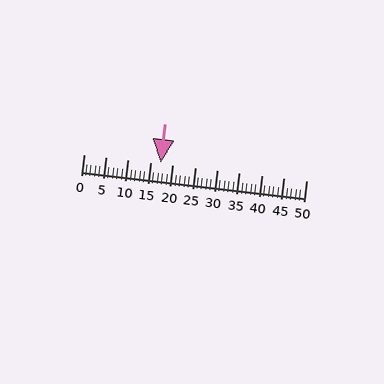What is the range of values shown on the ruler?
The ruler shows values from 0 to 50.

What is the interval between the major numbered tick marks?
The major tick marks are spaced 5 units apart.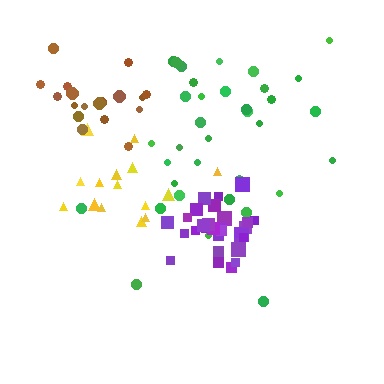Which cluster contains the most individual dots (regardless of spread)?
Green (35).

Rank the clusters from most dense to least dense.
purple, brown, yellow, green.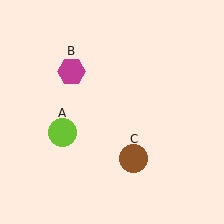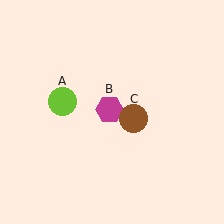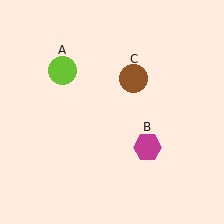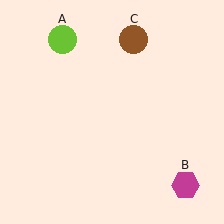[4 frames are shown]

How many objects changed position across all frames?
3 objects changed position: lime circle (object A), magenta hexagon (object B), brown circle (object C).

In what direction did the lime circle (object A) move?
The lime circle (object A) moved up.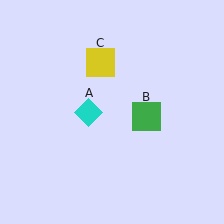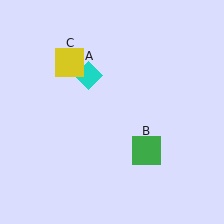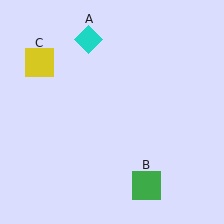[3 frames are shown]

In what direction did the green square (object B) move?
The green square (object B) moved down.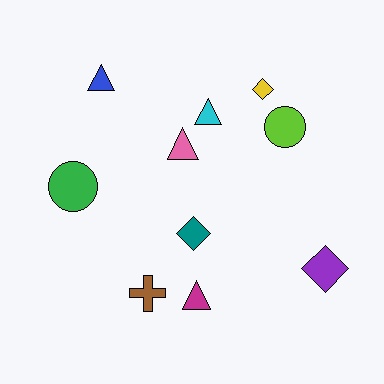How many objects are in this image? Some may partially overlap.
There are 10 objects.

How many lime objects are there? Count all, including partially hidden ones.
There is 1 lime object.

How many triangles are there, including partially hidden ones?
There are 4 triangles.